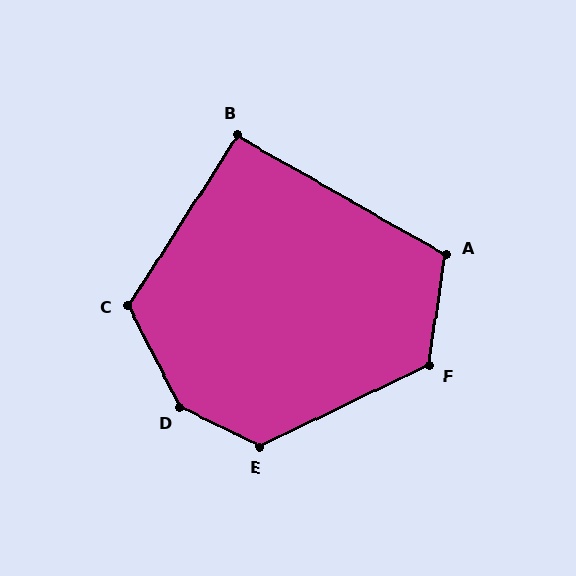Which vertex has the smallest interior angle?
B, at approximately 93 degrees.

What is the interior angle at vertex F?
Approximately 124 degrees (obtuse).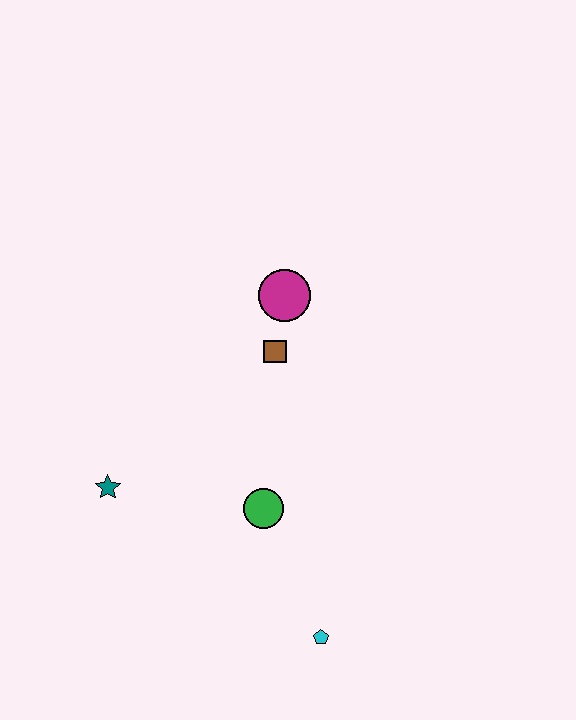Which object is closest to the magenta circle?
The brown square is closest to the magenta circle.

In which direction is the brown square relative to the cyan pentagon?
The brown square is above the cyan pentagon.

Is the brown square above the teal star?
Yes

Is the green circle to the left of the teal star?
No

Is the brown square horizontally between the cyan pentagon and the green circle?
Yes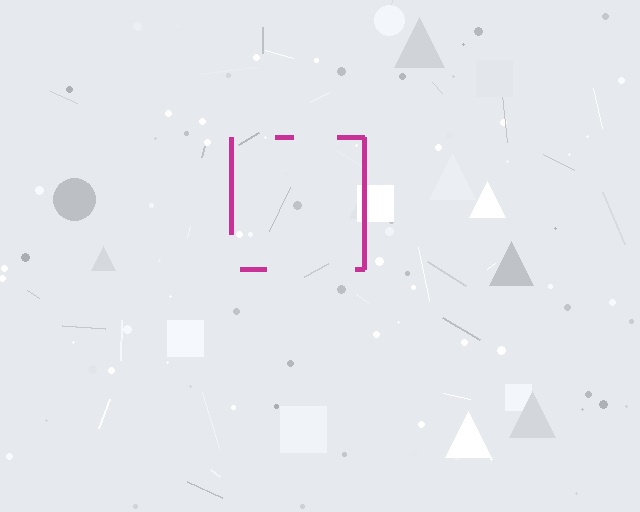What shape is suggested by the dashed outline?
The dashed outline suggests a square.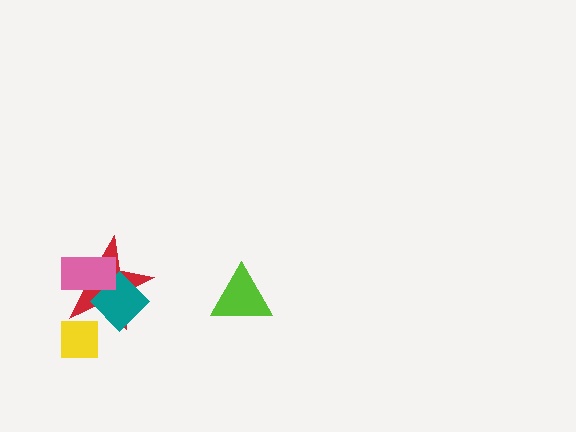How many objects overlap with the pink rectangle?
2 objects overlap with the pink rectangle.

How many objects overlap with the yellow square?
1 object overlaps with the yellow square.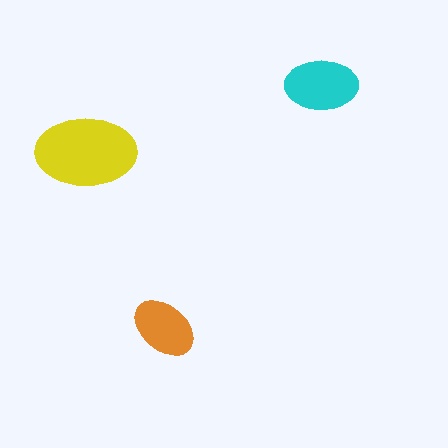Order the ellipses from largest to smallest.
the yellow one, the cyan one, the orange one.